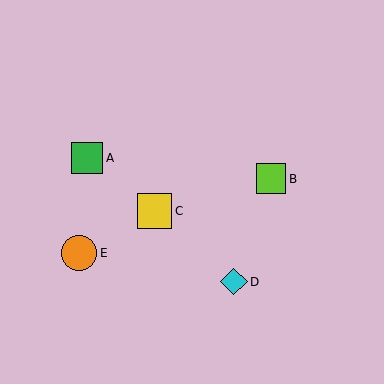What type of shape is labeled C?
Shape C is a yellow square.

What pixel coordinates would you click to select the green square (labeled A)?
Click at (87, 158) to select the green square A.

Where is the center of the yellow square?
The center of the yellow square is at (154, 211).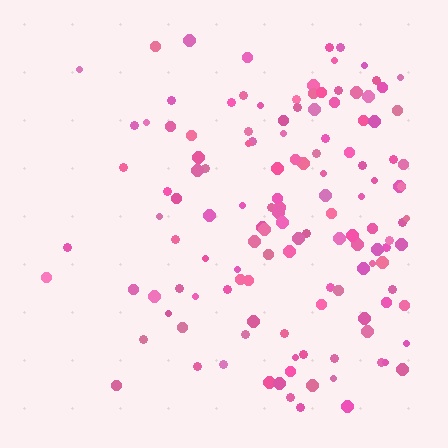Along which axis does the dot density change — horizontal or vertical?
Horizontal.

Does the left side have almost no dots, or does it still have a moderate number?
Still a moderate number, just noticeably fewer than the right.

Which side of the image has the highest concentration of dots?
The right.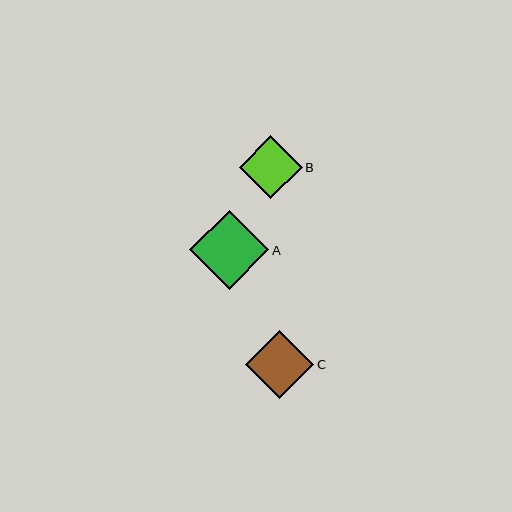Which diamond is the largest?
Diamond A is the largest with a size of approximately 79 pixels.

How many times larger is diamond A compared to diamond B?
Diamond A is approximately 1.3 times the size of diamond B.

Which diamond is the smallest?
Diamond B is the smallest with a size of approximately 63 pixels.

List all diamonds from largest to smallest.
From largest to smallest: A, C, B.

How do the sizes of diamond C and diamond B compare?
Diamond C and diamond B are approximately the same size.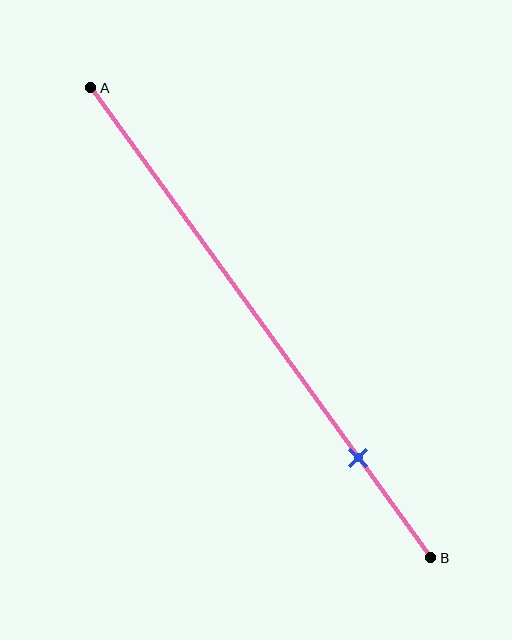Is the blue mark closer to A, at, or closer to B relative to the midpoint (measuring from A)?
The blue mark is closer to point B than the midpoint of segment AB.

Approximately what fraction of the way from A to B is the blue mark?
The blue mark is approximately 80% of the way from A to B.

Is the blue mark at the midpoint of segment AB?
No, the mark is at about 80% from A, not at the 50% midpoint.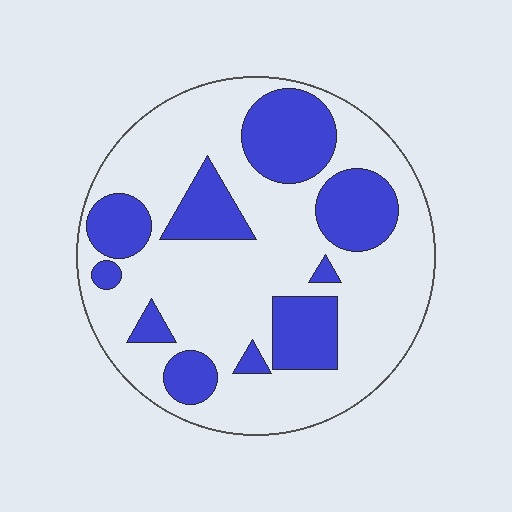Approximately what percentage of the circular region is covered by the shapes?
Approximately 30%.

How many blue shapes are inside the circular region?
10.